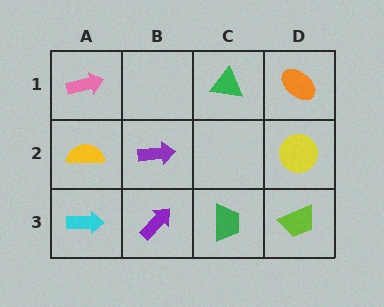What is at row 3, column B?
A purple arrow.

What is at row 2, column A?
A yellow semicircle.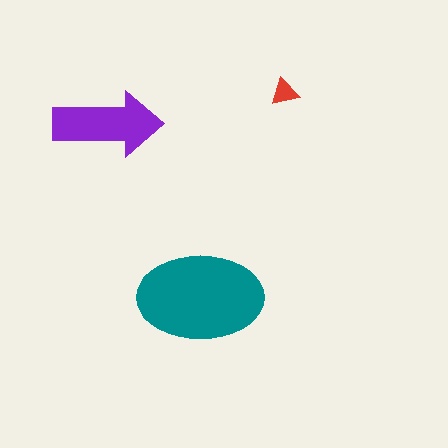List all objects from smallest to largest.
The red triangle, the purple arrow, the teal ellipse.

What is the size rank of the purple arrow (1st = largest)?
2nd.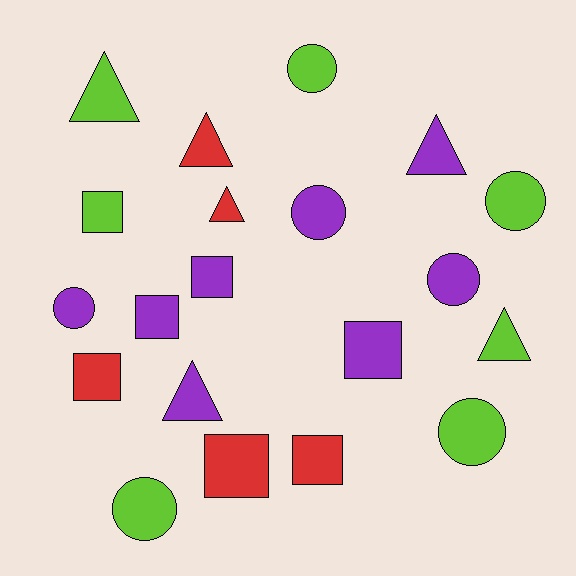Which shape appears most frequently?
Circle, with 7 objects.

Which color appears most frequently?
Purple, with 8 objects.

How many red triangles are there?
There are 2 red triangles.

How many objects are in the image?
There are 20 objects.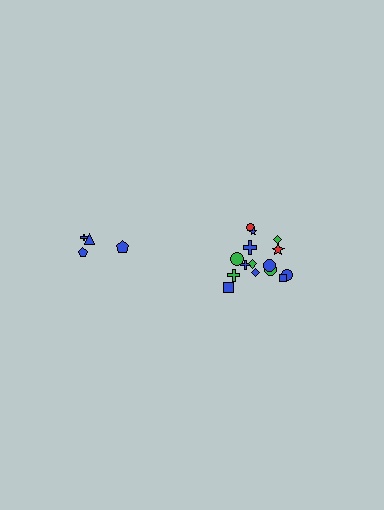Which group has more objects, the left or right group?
The right group.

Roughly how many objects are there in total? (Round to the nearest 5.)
Roughly 20 objects in total.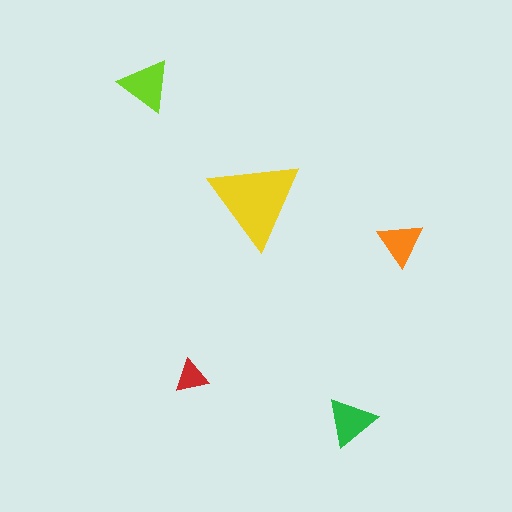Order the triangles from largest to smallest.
the yellow one, the lime one, the green one, the orange one, the red one.